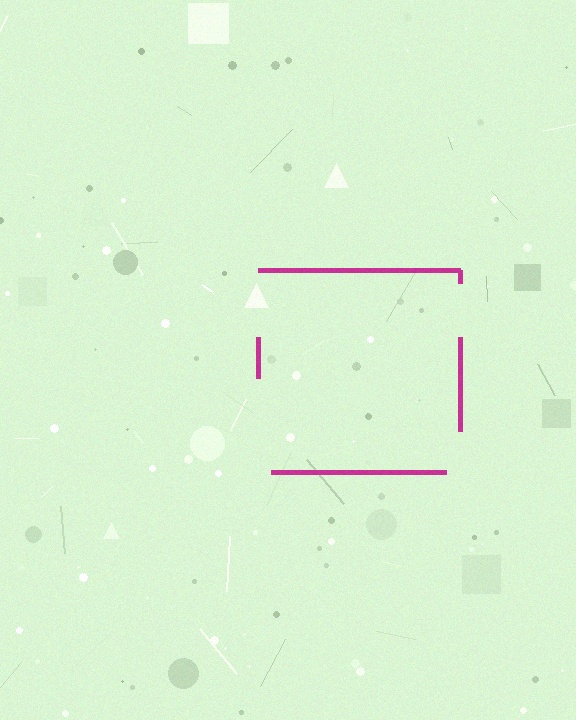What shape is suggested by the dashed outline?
The dashed outline suggests a square.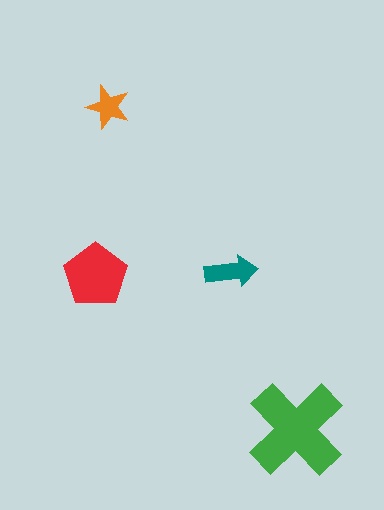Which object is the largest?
The green cross.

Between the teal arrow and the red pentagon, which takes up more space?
The red pentagon.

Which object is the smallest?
The orange star.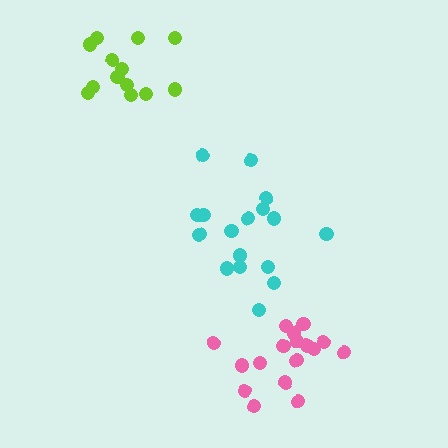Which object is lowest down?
The pink cluster is bottommost.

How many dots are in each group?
Group 1: 17 dots, Group 2: 17 dots, Group 3: 13 dots (47 total).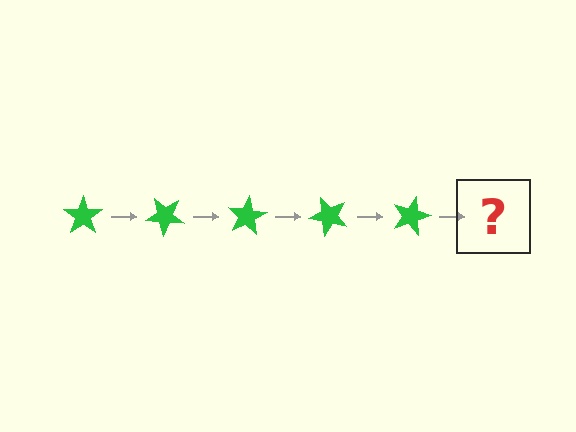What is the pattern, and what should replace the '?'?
The pattern is that the star rotates 40 degrees each step. The '?' should be a green star rotated 200 degrees.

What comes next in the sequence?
The next element should be a green star rotated 200 degrees.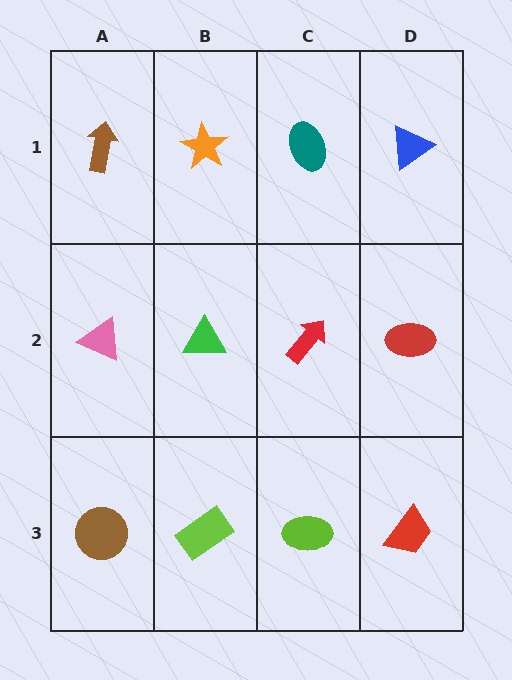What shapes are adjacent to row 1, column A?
A pink triangle (row 2, column A), an orange star (row 1, column B).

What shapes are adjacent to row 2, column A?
A brown arrow (row 1, column A), a brown circle (row 3, column A), a green triangle (row 2, column B).